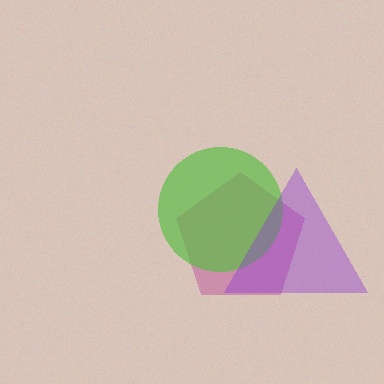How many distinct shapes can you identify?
There are 3 distinct shapes: a magenta pentagon, a lime circle, a purple triangle.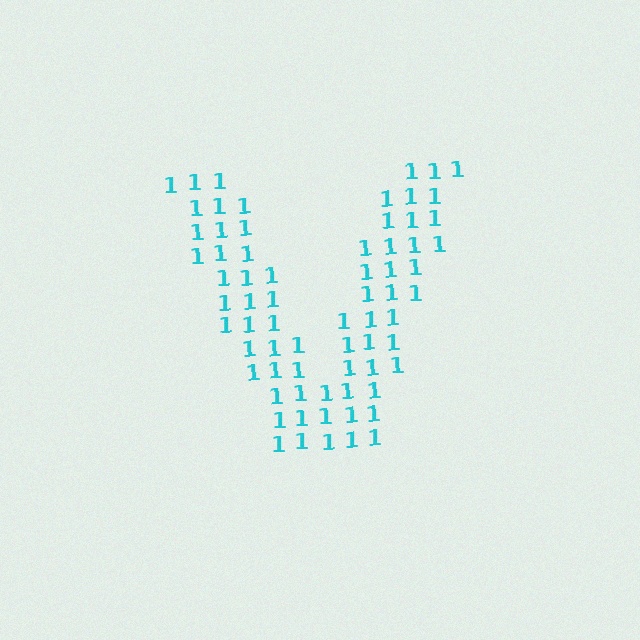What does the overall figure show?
The overall figure shows the letter V.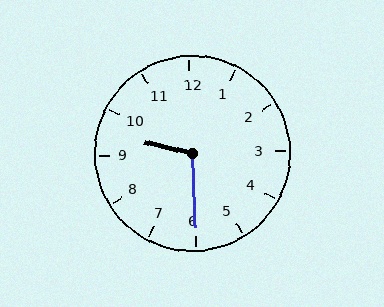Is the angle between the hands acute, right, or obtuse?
It is obtuse.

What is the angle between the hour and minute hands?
Approximately 105 degrees.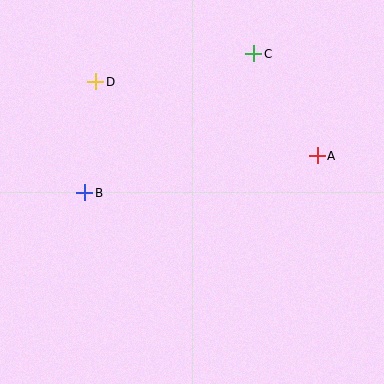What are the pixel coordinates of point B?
Point B is at (85, 193).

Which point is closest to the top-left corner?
Point D is closest to the top-left corner.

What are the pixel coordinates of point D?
Point D is at (96, 82).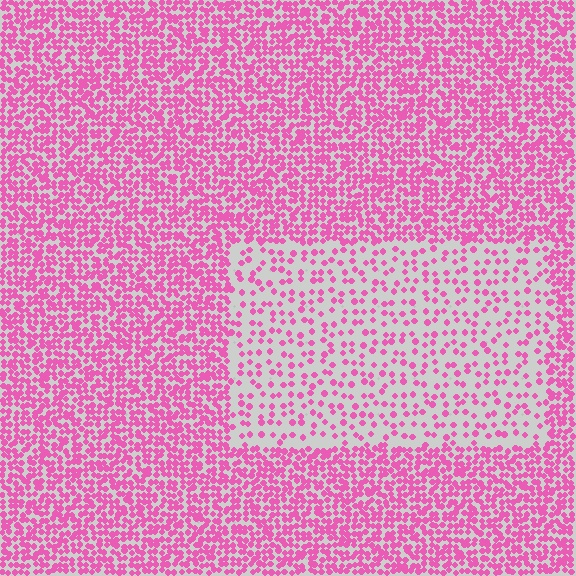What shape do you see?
I see a rectangle.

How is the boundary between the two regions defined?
The boundary is defined by a change in element density (approximately 2.6x ratio). All elements are the same color, size, and shape.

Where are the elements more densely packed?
The elements are more densely packed outside the rectangle boundary.